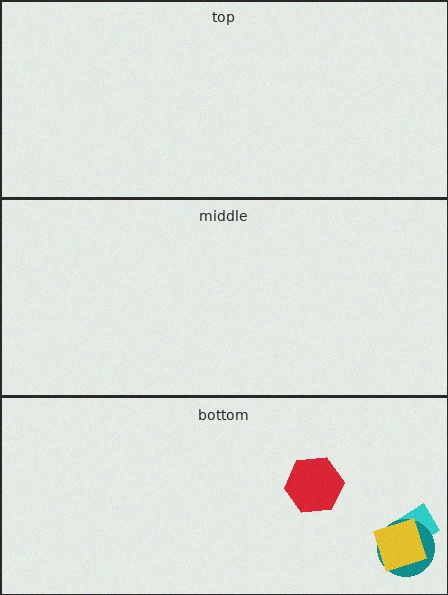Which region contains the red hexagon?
The bottom region.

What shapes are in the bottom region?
The cyan rectangle, the red hexagon, the teal circle, the yellow diamond.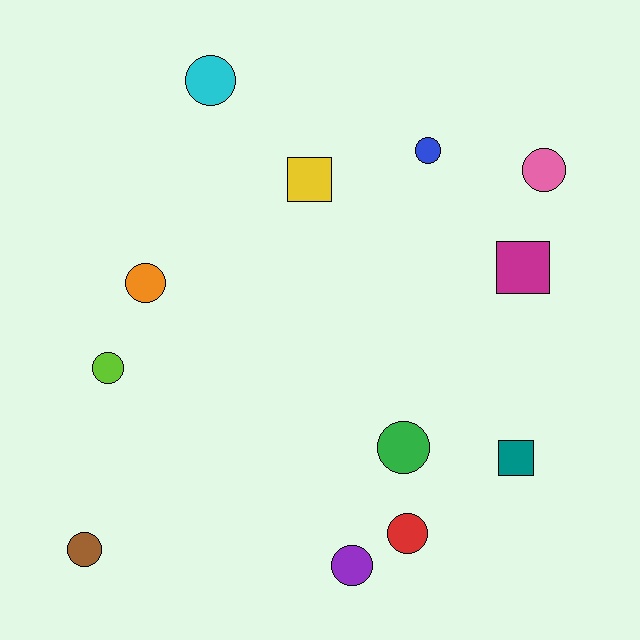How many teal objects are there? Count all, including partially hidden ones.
There is 1 teal object.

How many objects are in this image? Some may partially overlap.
There are 12 objects.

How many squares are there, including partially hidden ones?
There are 3 squares.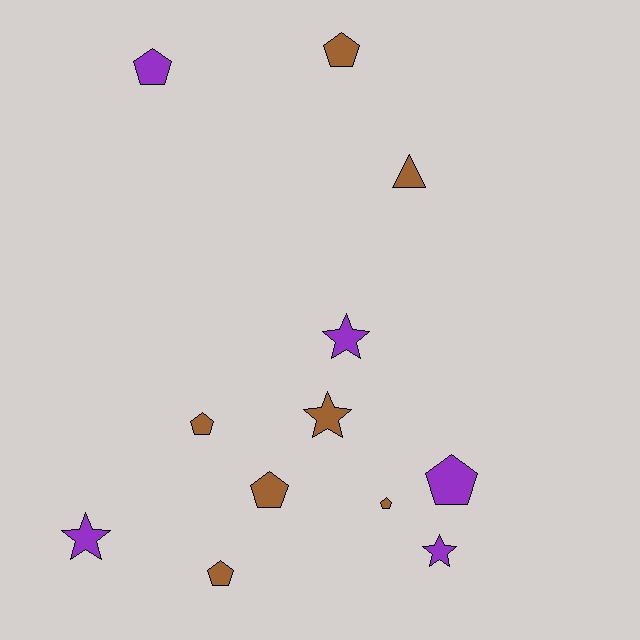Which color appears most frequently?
Brown, with 7 objects.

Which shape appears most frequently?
Pentagon, with 7 objects.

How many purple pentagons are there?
There are 2 purple pentagons.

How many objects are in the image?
There are 12 objects.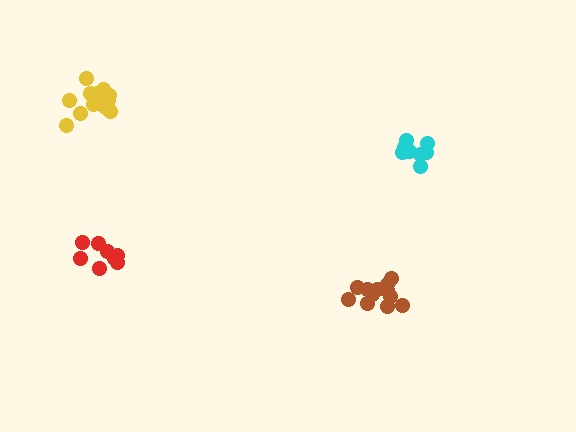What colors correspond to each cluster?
The clusters are colored: red, cyan, brown, yellow.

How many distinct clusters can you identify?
There are 4 distinct clusters.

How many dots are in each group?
Group 1: 8 dots, Group 2: 8 dots, Group 3: 14 dots, Group 4: 14 dots (44 total).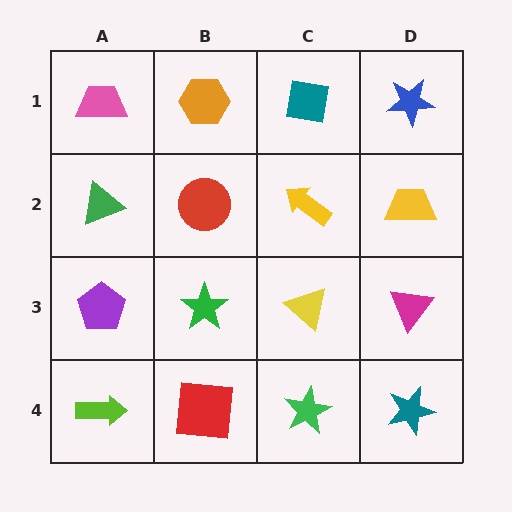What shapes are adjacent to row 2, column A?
A pink trapezoid (row 1, column A), a purple pentagon (row 3, column A), a red circle (row 2, column B).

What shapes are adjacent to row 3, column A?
A green triangle (row 2, column A), a lime arrow (row 4, column A), a green star (row 3, column B).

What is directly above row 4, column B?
A green star.